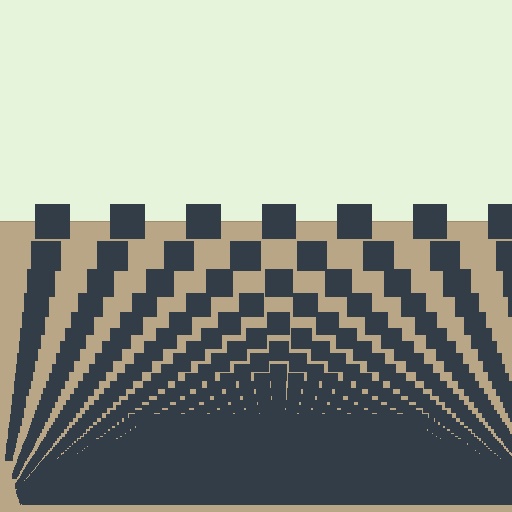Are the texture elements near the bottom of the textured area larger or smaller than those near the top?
Smaller. The gradient is inverted — elements near the bottom are smaller and denser.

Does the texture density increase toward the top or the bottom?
Density increases toward the bottom.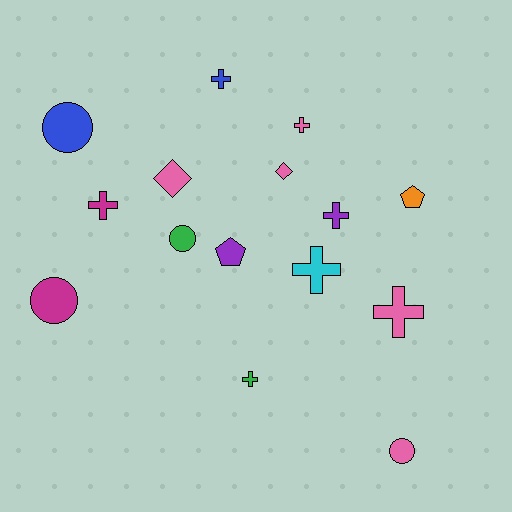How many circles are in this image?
There are 4 circles.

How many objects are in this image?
There are 15 objects.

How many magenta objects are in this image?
There are 2 magenta objects.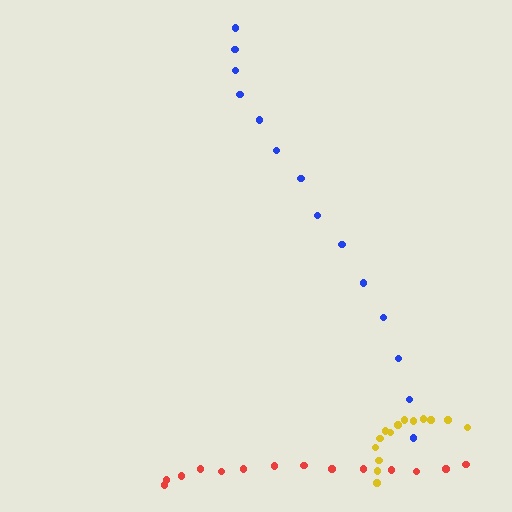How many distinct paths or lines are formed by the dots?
There are 3 distinct paths.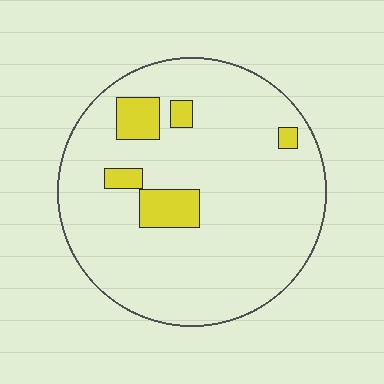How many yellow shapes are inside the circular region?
5.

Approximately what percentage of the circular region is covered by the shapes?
Approximately 10%.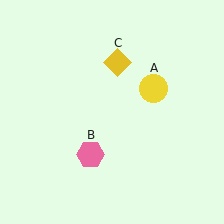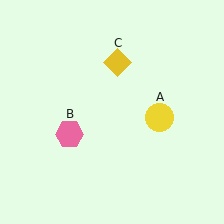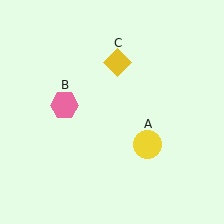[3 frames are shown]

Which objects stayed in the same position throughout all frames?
Yellow diamond (object C) remained stationary.